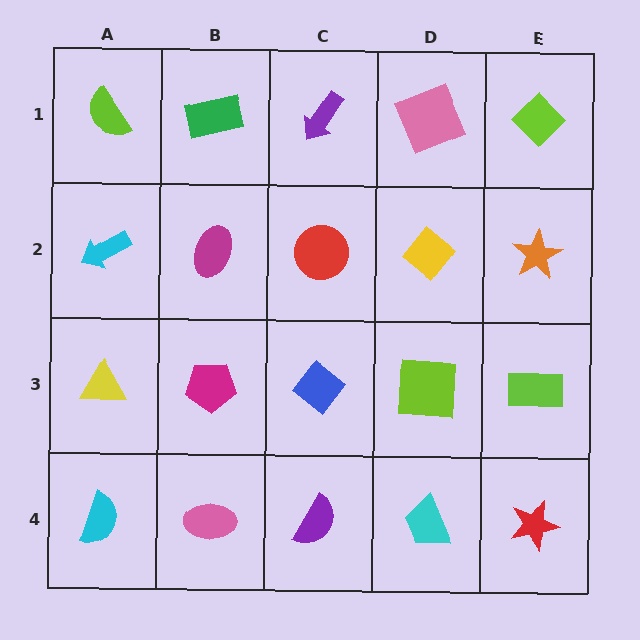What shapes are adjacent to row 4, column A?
A yellow triangle (row 3, column A), a pink ellipse (row 4, column B).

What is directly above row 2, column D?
A pink square.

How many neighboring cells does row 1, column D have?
3.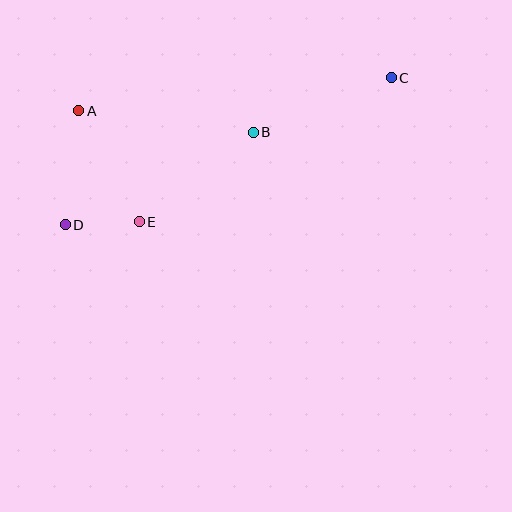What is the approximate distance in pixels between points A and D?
The distance between A and D is approximately 115 pixels.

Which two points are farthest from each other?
Points C and D are farthest from each other.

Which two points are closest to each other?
Points D and E are closest to each other.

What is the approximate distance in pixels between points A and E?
The distance between A and E is approximately 126 pixels.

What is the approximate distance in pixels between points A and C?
The distance between A and C is approximately 314 pixels.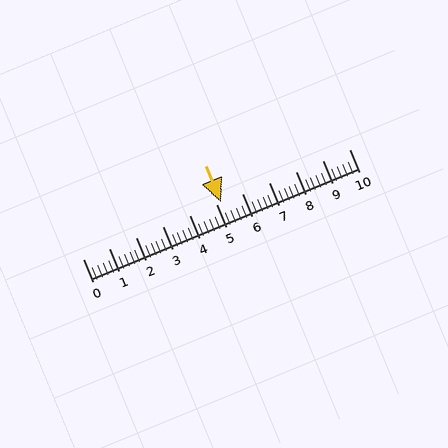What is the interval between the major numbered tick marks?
The major tick marks are spaced 1 units apart.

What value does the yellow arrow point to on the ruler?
The yellow arrow points to approximately 5.2.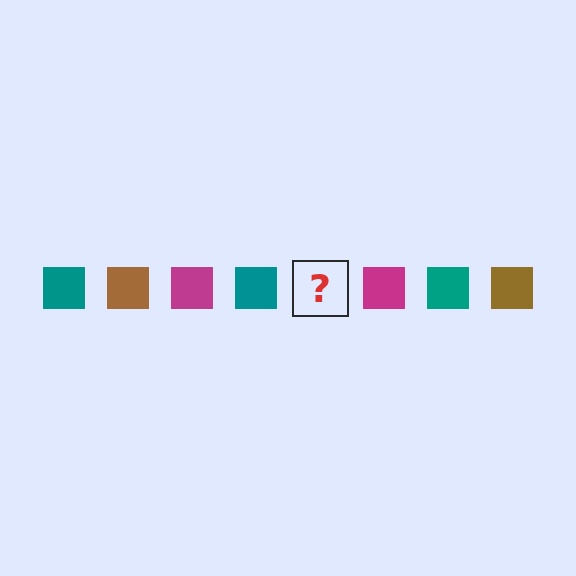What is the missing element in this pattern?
The missing element is a brown square.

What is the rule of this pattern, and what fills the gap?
The rule is that the pattern cycles through teal, brown, magenta squares. The gap should be filled with a brown square.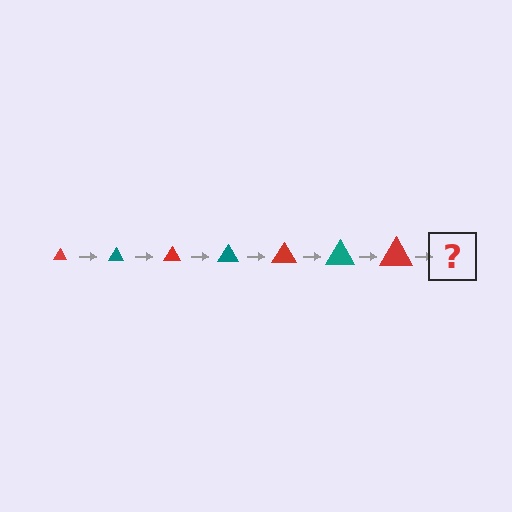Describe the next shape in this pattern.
It should be a teal triangle, larger than the previous one.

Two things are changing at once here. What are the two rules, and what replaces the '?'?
The two rules are that the triangle grows larger each step and the color cycles through red and teal. The '?' should be a teal triangle, larger than the previous one.